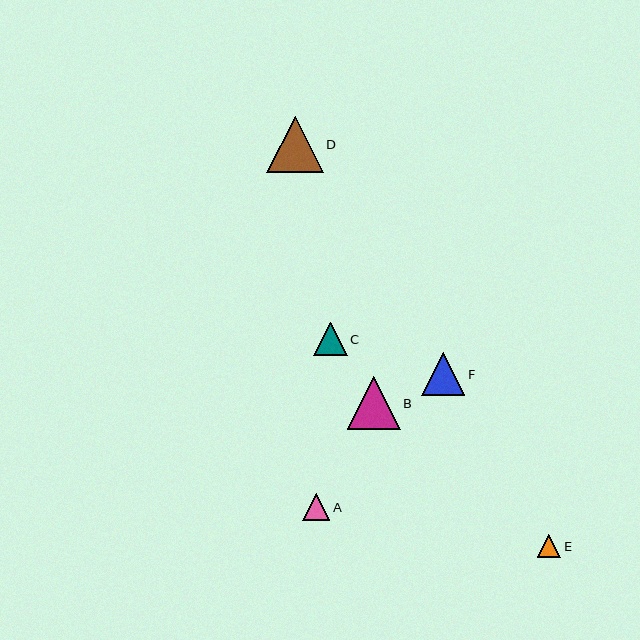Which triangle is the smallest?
Triangle E is the smallest with a size of approximately 23 pixels.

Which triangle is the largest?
Triangle D is the largest with a size of approximately 57 pixels.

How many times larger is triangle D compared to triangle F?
Triangle D is approximately 1.3 times the size of triangle F.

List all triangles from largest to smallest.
From largest to smallest: D, B, F, C, A, E.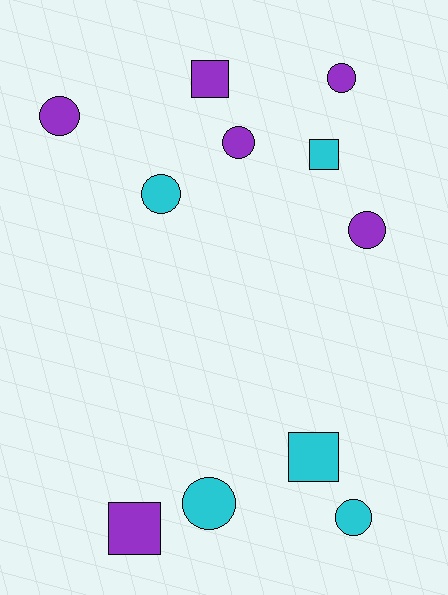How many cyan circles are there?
There are 3 cyan circles.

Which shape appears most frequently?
Circle, with 7 objects.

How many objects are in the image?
There are 11 objects.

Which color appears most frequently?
Purple, with 6 objects.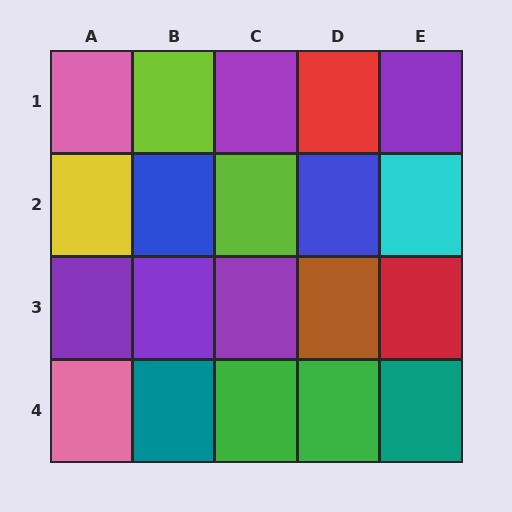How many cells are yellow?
1 cell is yellow.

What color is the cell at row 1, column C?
Purple.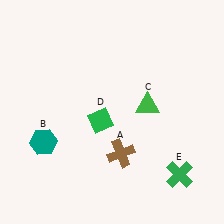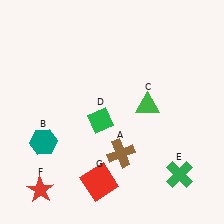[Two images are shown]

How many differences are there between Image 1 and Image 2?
There are 2 differences between the two images.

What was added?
A red star (F), a red square (G) were added in Image 2.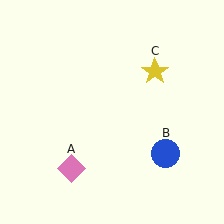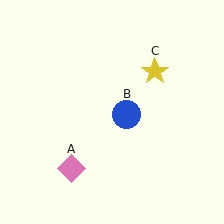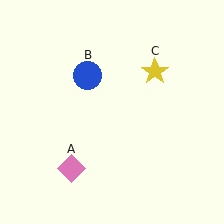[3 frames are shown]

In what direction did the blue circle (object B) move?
The blue circle (object B) moved up and to the left.